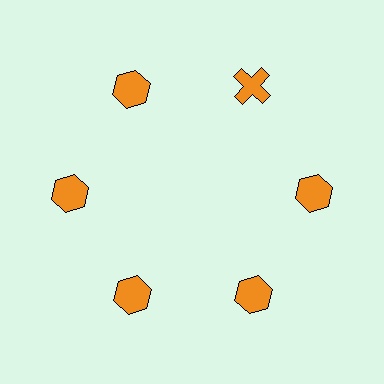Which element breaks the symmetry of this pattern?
The orange cross at roughly the 1 o'clock position breaks the symmetry. All other shapes are orange hexagons.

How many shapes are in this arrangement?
There are 6 shapes arranged in a ring pattern.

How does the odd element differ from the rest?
It has a different shape: cross instead of hexagon.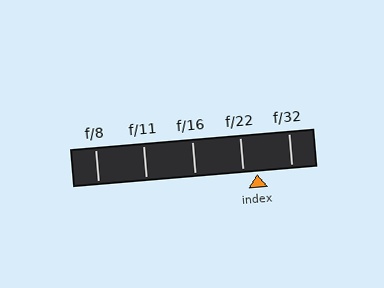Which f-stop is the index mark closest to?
The index mark is closest to f/22.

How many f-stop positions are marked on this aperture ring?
There are 5 f-stop positions marked.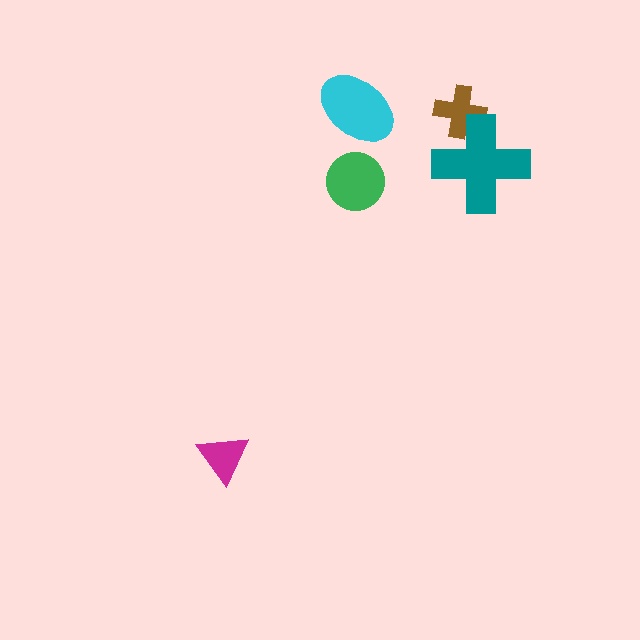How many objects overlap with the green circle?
0 objects overlap with the green circle.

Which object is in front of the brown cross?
The teal cross is in front of the brown cross.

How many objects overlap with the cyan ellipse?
0 objects overlap with the cyan ellipse.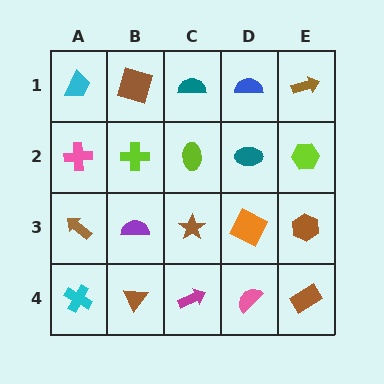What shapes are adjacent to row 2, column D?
A blue semicircle (row 1, column D), an orange square (row 3, column D), a lime ellipse (row 2, column C), a lime hexagon (row 2, column E).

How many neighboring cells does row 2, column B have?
4.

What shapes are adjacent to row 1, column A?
A pink cross (row 2, column A), a brown square (row 1, column B).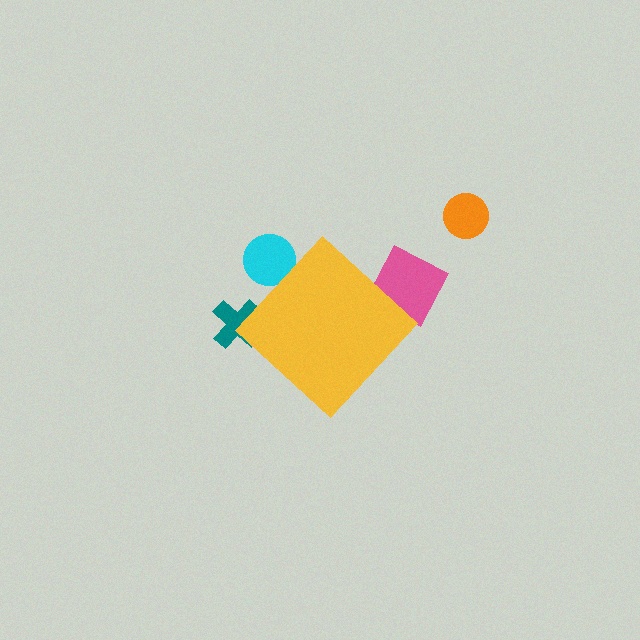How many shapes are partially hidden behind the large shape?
3 shapes are partially hidden.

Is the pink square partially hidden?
Yes, the pink square is partially hidden behind the yellow diamond.